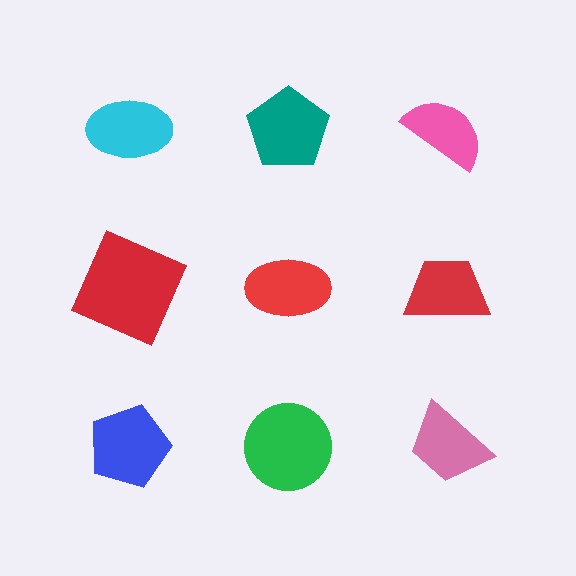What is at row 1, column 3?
A pink semicircle.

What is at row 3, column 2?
A green circle.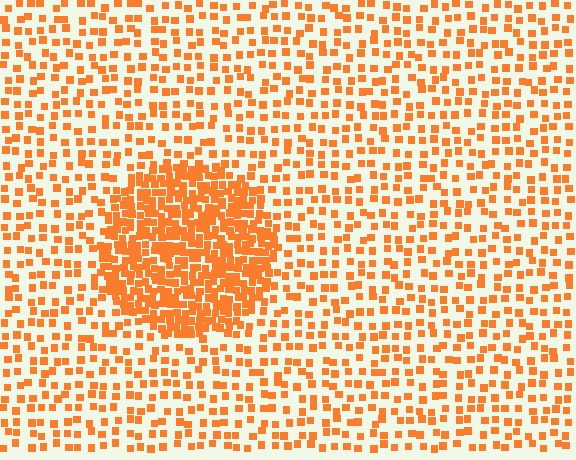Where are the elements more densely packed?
The elements are more densely packed inside the circle boundary.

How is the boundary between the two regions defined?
The boundary is defined by a change in element density (approximately 2.6x ratio). All elements are the same color, size, and shape.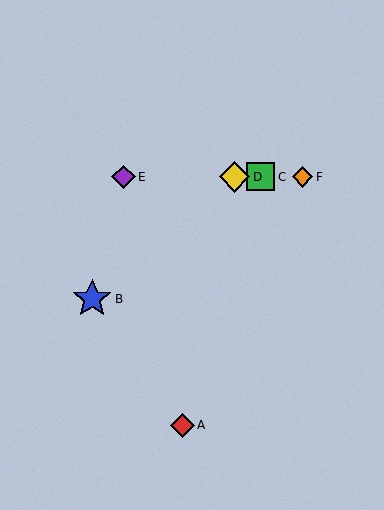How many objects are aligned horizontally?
4 objects (C, D, E, F) are aligned horizontally.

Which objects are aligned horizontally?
Objects C, D, E, F are aligned horizontally.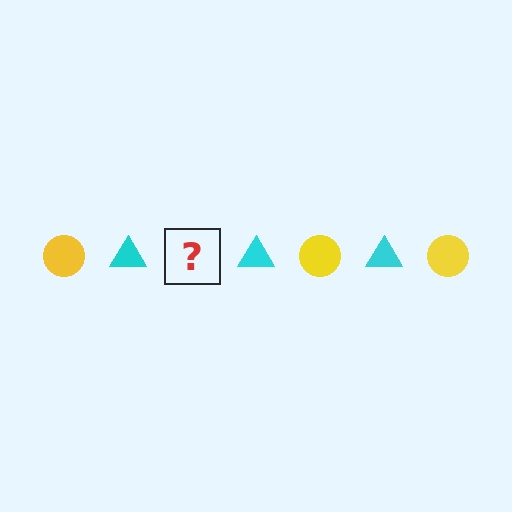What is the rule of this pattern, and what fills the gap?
The rule is that the pattern alternates between yellow circle and cyan triangle. The gap should be filled with a yellow circle.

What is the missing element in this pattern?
The missing element is a yellow circle.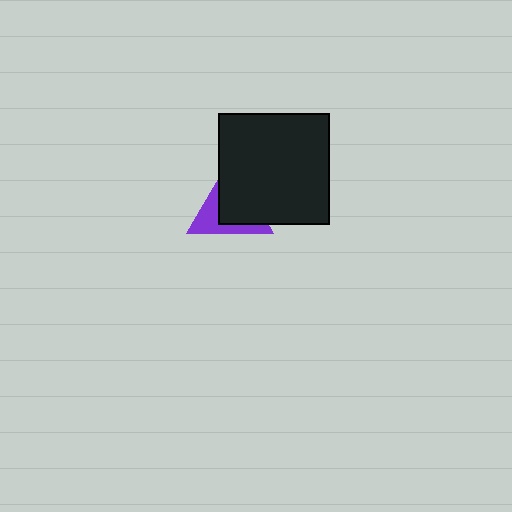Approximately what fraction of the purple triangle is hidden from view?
Roughly 62% of the purple triangle is hidden behind the black square.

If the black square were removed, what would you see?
You would see the complete purple triangle.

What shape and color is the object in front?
The object in front is a black square.